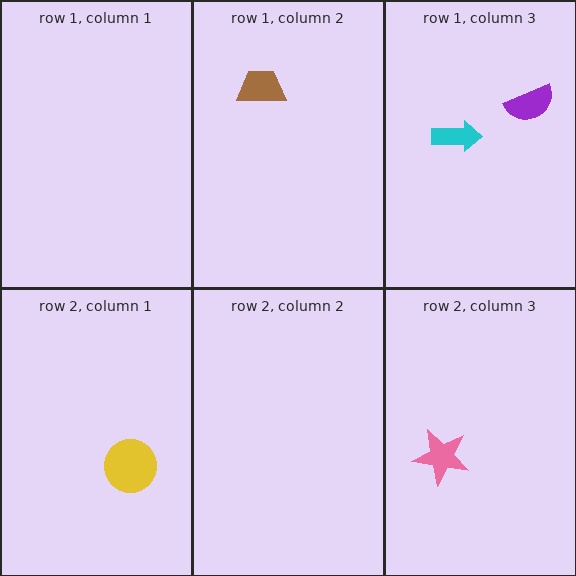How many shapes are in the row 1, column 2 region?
1.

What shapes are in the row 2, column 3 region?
The pink star.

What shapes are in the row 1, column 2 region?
The brown trapezoid.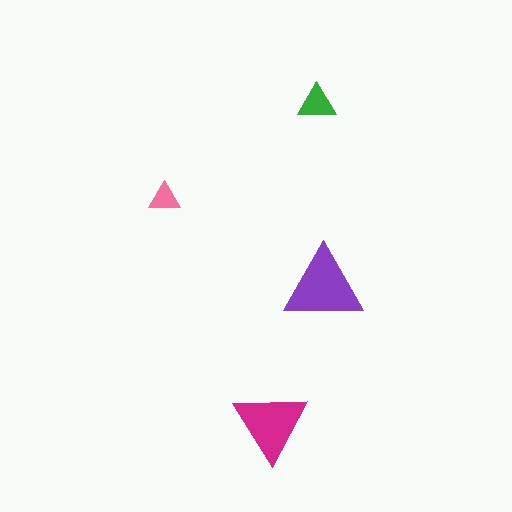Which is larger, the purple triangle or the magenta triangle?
The purple one.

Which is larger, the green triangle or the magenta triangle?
The magenta one.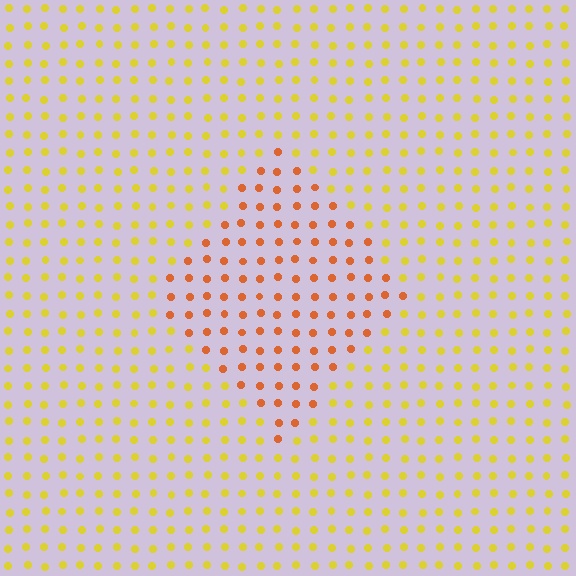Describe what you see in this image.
The image is filled with small yellow elements in a uniform arrangement. A diamond-shaped region is visible where the elements are tinted to a slightly different hue, forming a subtle color boundary.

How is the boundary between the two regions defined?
The boundary is defined purely by a slight shift in hue (about 38 degrees). Spacing, size, and orientation are identical on both sides.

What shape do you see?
I see a diamond.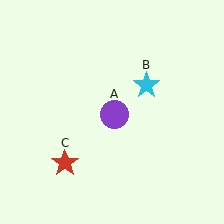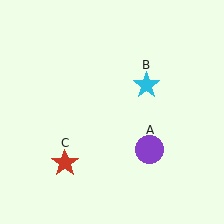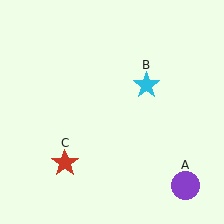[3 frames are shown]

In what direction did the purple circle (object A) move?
The purple circle (object A) moved down and to the right.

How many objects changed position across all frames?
1 object changed position: purple circle (object A).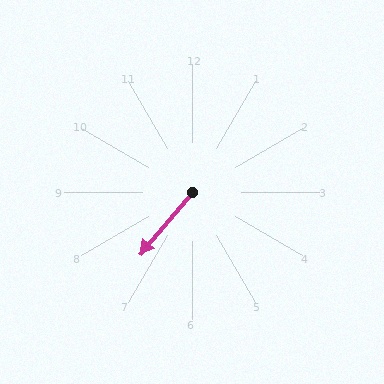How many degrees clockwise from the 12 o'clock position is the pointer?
Approximately 220 degrees.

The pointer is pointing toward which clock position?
Roughly 7 o'clock.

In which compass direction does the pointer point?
Southwest.